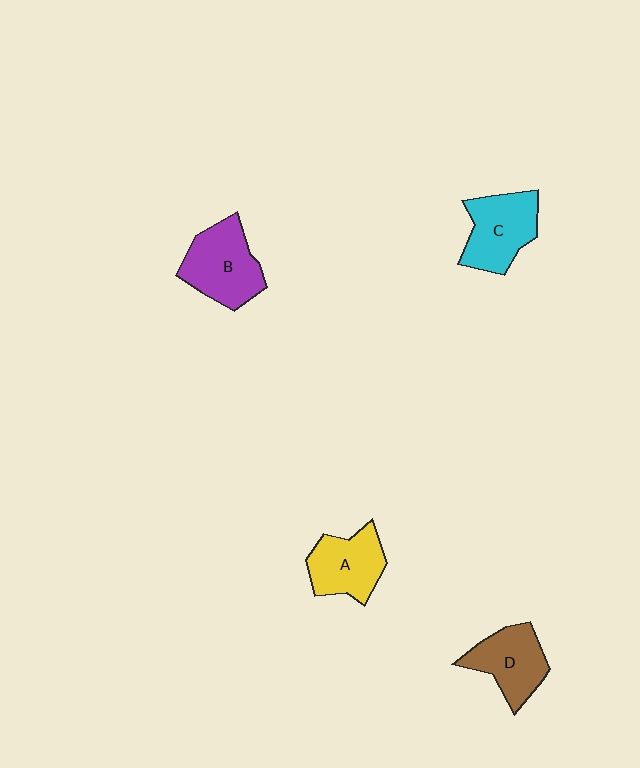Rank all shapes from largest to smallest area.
From largest to smallest: B (purple), C (cyan), A (yellow), D (brown).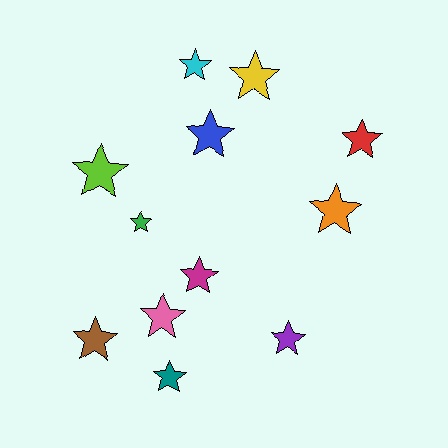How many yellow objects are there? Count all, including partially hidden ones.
There is 1 yellow object.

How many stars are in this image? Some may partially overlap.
There are 12 stars.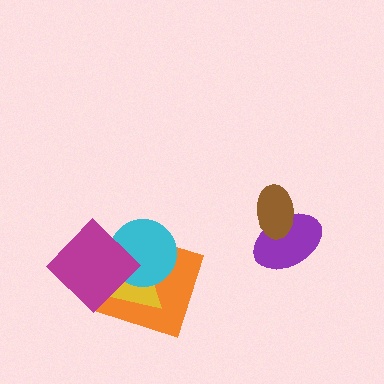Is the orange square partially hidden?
Yes, it is partially covered by another shape.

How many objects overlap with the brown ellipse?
1 object overlaps with the brown ellipse.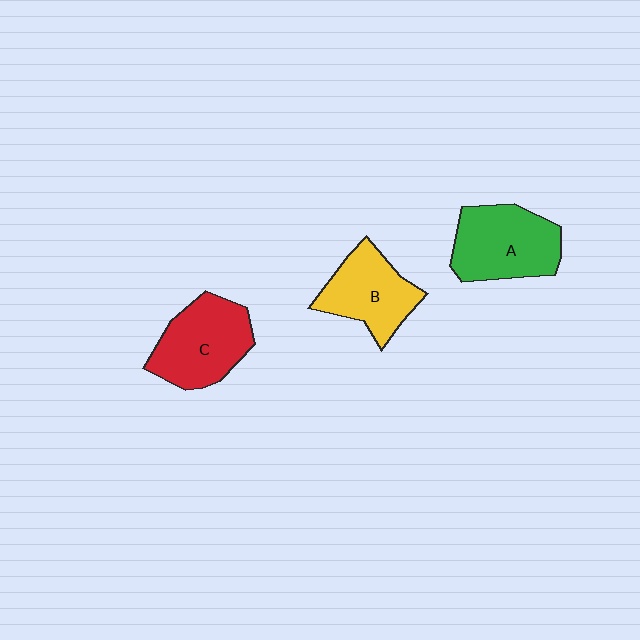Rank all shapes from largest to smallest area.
From largest to smallest: A (green), C (red), B (yellow).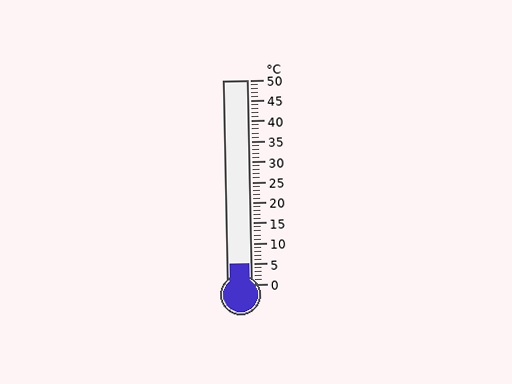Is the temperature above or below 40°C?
The temperature is below 40°C.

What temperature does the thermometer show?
The thermometer shows approximately 5°C.